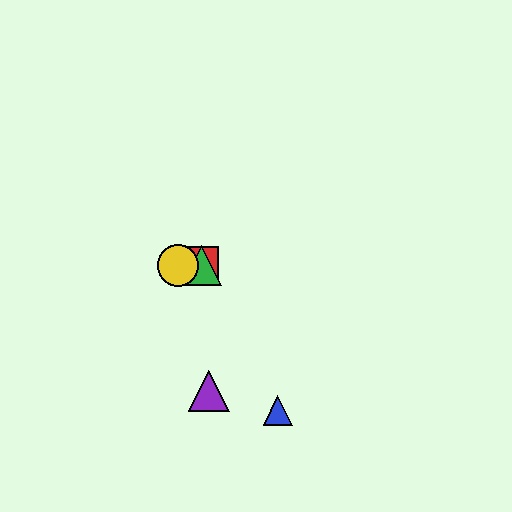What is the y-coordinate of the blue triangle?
The blue triangle is at y≈410.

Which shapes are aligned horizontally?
The red square, the green triangle, the yellow circle are aligned horizontally.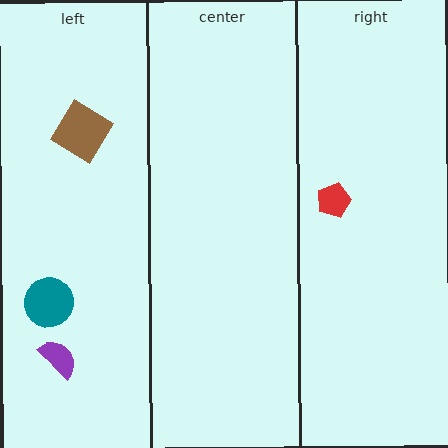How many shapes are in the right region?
1.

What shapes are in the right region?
The red pentagon.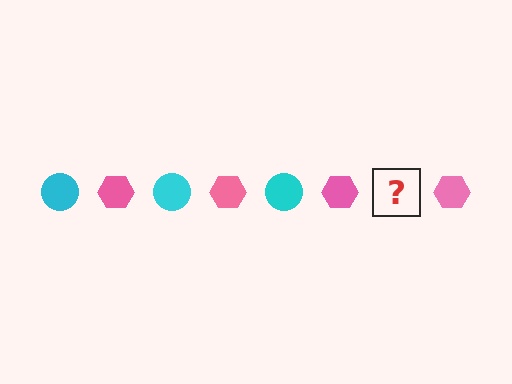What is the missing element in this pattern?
The missing element is a cyan circle.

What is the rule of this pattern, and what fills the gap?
The rule is that the pattern alternates between cyan circle and pink hexagon. The gap should be filled with a cyan circle.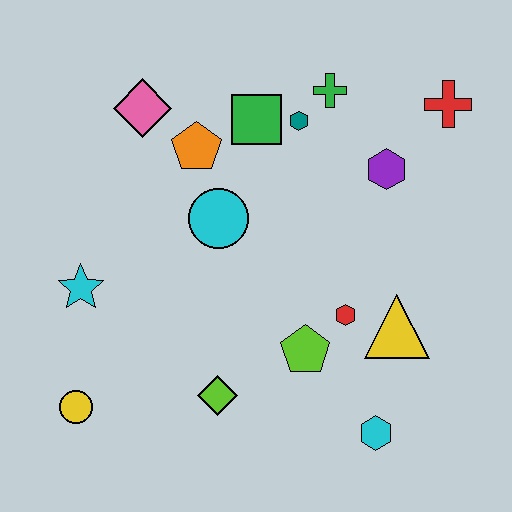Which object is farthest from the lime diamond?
The red cross is farthest from the lime diamond.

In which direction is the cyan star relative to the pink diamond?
The cyan star is below the pink diamond.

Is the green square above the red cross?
No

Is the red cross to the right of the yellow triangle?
Yes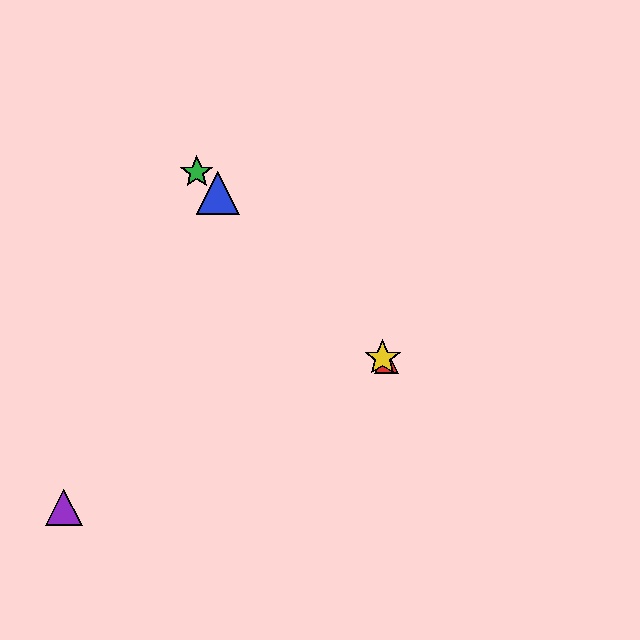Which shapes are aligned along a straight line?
The red triangle, the blue triangle, the green star, the yellow star are aligned along a straight line.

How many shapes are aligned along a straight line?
4 shapes (the red triangle, the blue triangle, the green star, the yellow star) are aligned along a straight line.